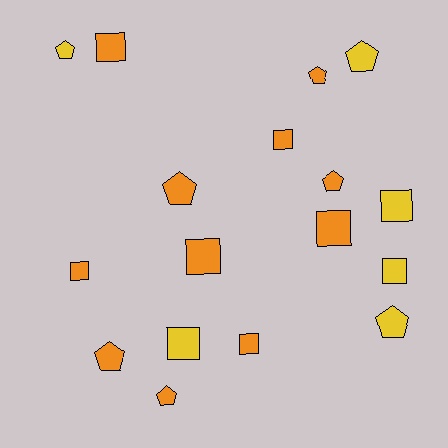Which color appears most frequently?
Orange, with 11 objects.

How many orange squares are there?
There are 6 orange squares.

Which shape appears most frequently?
Square, with 9 objects.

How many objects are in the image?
There are 17 objects.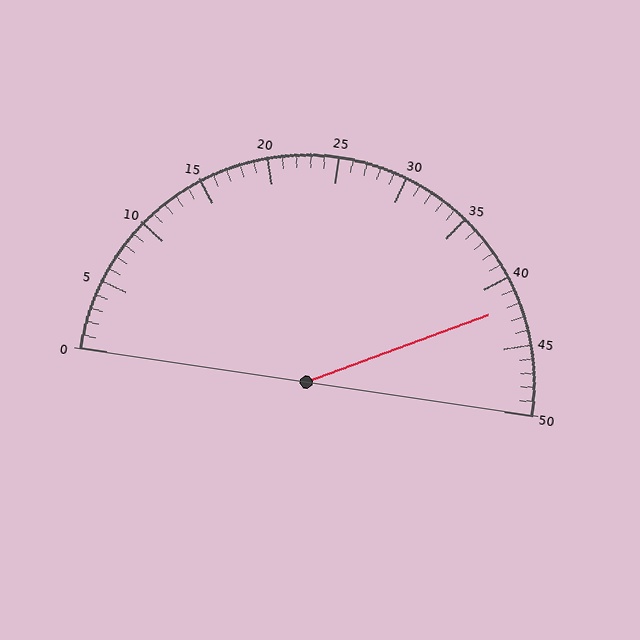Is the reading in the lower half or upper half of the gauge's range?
The reading is in the upper half of the range (0 to 50).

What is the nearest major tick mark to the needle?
The nearest major tick mark is 40.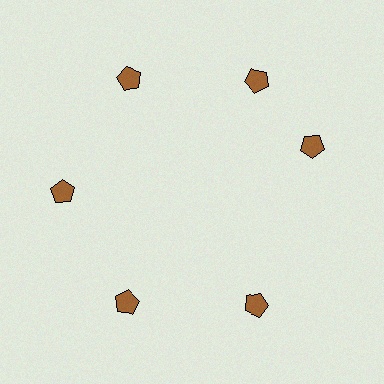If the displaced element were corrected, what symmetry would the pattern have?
It would have 6-fold rotational symmetry — the pattern would map onto itself every 60 degrees.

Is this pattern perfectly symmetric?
No. The 6 brown pentagons are arranged in a ring, but one element near the 3 o'clock position is rotated out of alignment along the ring, breaking the 6-fold rotational symmetry.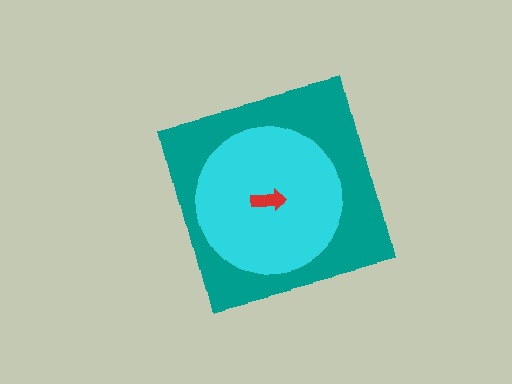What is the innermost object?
The red arrow.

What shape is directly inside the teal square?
The cyan circle.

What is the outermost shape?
The teal square.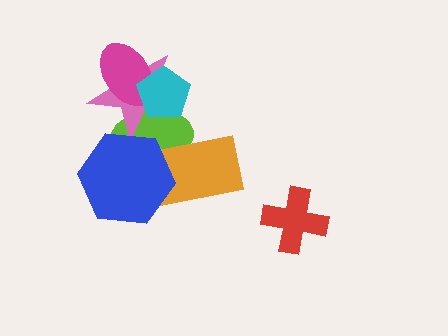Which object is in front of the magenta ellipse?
The cyan pentagon is in front of the magenta ellipse.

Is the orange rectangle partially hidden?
Yes, it is partially covered by another shape.